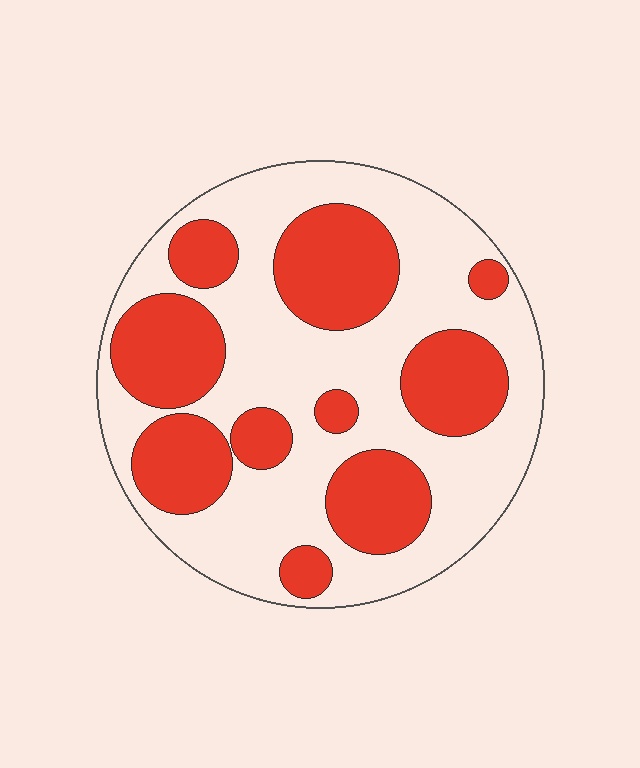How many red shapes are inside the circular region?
10.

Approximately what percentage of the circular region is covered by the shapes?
Approximately 40%.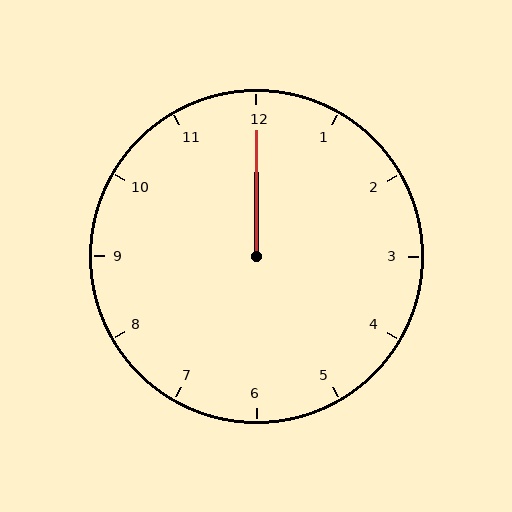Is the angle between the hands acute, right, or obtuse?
It is acute.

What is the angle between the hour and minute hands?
Approximately 0 degrees.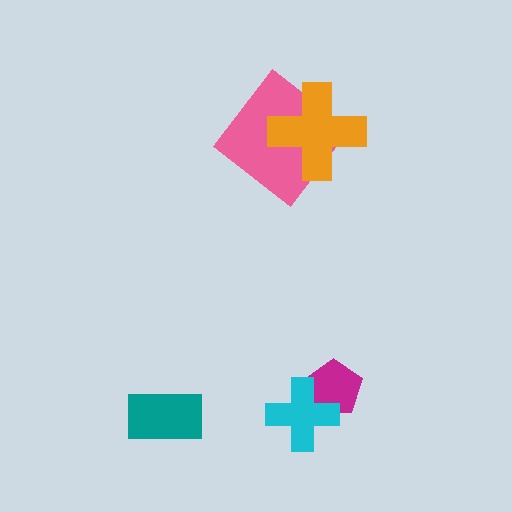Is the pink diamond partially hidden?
Yes, it is partially covered by another shape.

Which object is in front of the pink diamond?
The orange cross is in front of the pink diamond.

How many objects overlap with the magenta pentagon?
1 object overlaps with the magenta pentagon.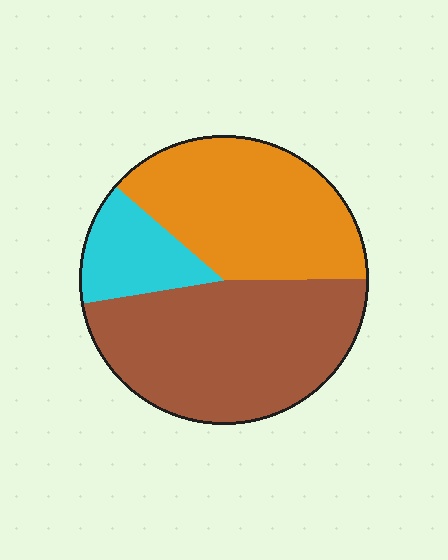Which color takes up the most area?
Brown, at roughly 45%.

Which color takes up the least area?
Cyan, at roughly 15%.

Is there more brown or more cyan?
Brown.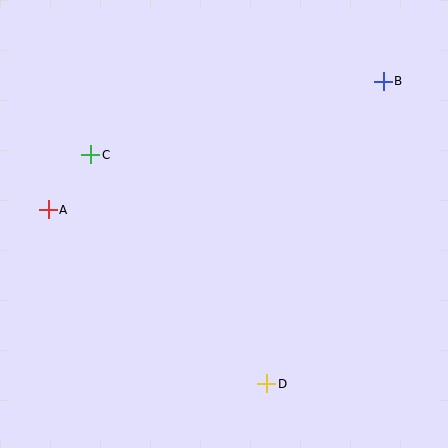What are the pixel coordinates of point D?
Point D is at (267, 384).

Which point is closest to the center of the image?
Point C at (91, 155) is closest to the center.